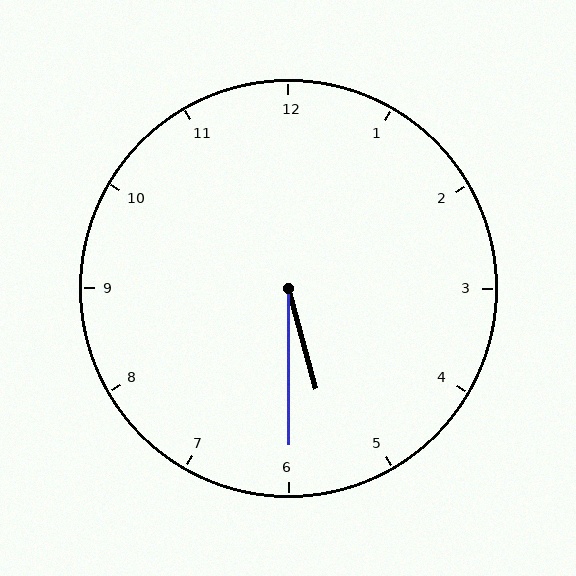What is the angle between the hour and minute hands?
Approximately 15 degrees.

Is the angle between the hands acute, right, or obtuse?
It is acute.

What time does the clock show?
5:30.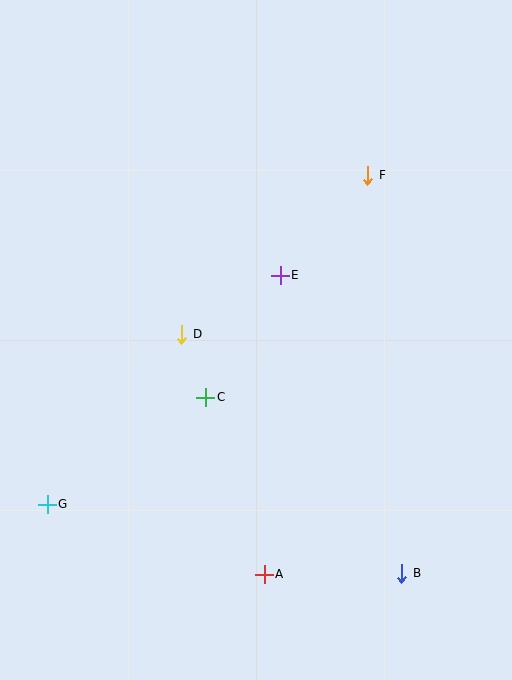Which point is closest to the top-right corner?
Point F is closest to the top-right corner.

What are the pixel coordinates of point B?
Point B is at (402, 573).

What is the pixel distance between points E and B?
The distance between E and B is 322 pixels.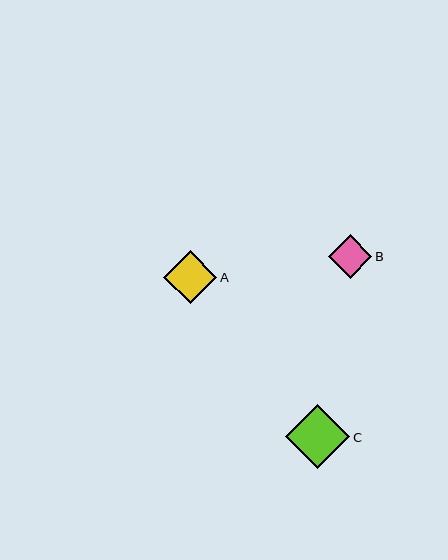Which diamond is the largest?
Diamond C is the largest with a size of approximately 64 pixels.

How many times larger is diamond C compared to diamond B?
Diamond C is approximately 1.5 times the size of diamond B.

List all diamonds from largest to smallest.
From largest to smallest: C, A, B.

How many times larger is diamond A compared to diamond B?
Diamond A is approximately 1.2 times the size of diamond B.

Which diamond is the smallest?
Diamond B is the smallest with a size of approximately 44 pixels.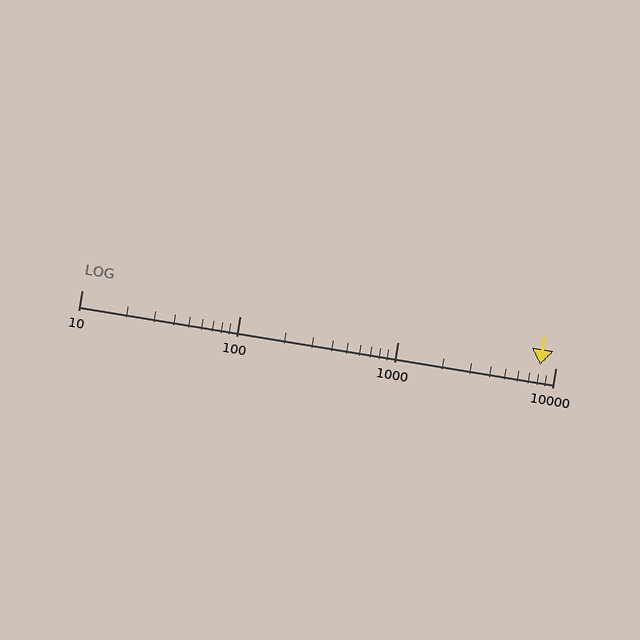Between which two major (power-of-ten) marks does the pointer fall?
The pointer is between 1000 and 10000.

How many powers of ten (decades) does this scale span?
The scale spans 3 decades, from 10 to 10000.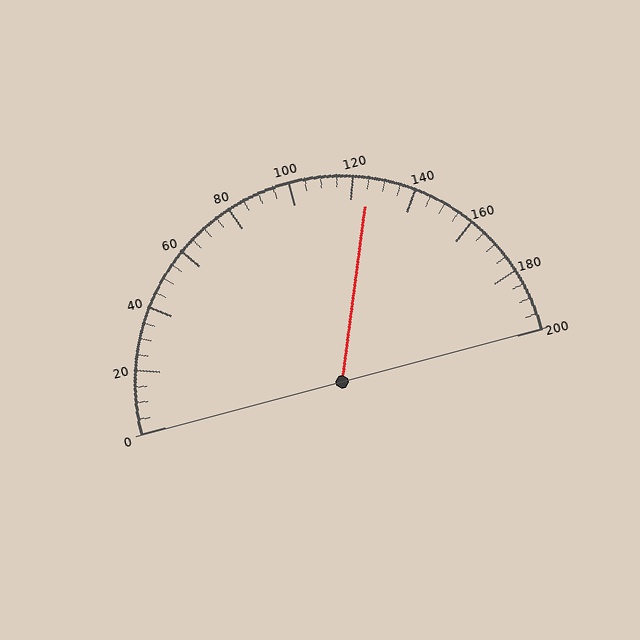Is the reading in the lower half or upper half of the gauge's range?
The reading is in the upper half of the range (0 to 200).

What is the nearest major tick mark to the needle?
The nearest major tick mark is 120.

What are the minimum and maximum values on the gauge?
The gauge ranges from 0 to 200.